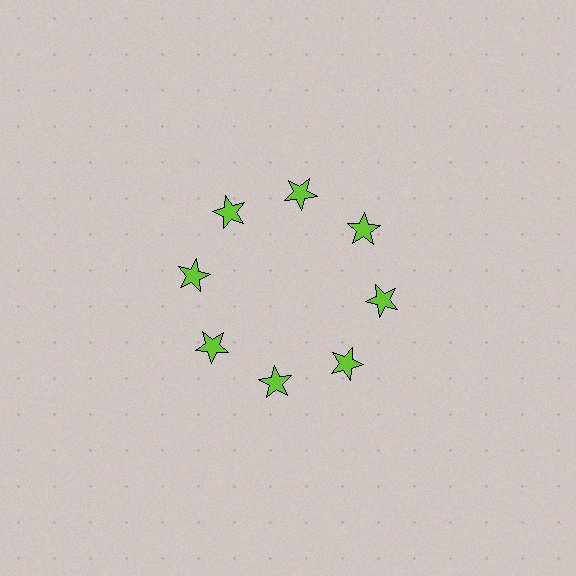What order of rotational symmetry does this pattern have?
This pattern has 8-fold rotational symmetry.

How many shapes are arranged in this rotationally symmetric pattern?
There are 8 shapes, arranged in 8 groups of 1.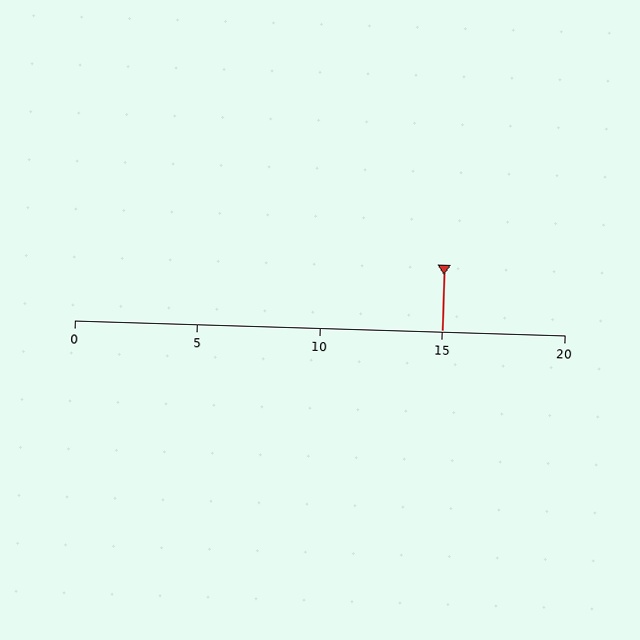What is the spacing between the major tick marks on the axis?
The major ticks are spaced 5 apart.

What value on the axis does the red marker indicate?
The marker indicates approximately 15.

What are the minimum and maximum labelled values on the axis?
The axis runs from 0 to 20.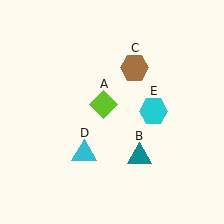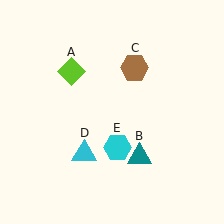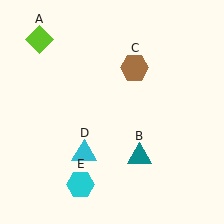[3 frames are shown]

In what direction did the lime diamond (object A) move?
The lime diamond (object A) moved up and to the left.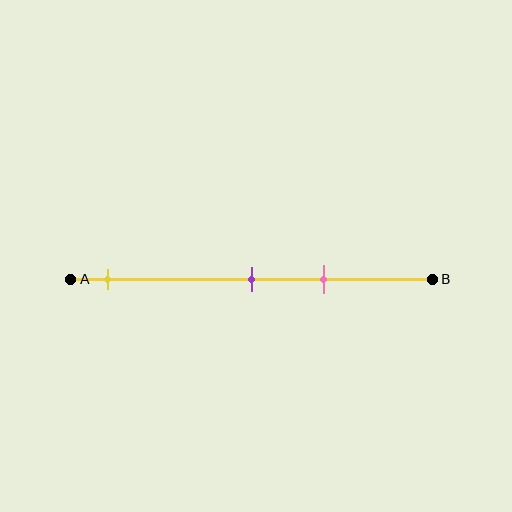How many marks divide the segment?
There are 3 marks dividing the segment.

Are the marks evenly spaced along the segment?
No, the marks are not evenly spaced.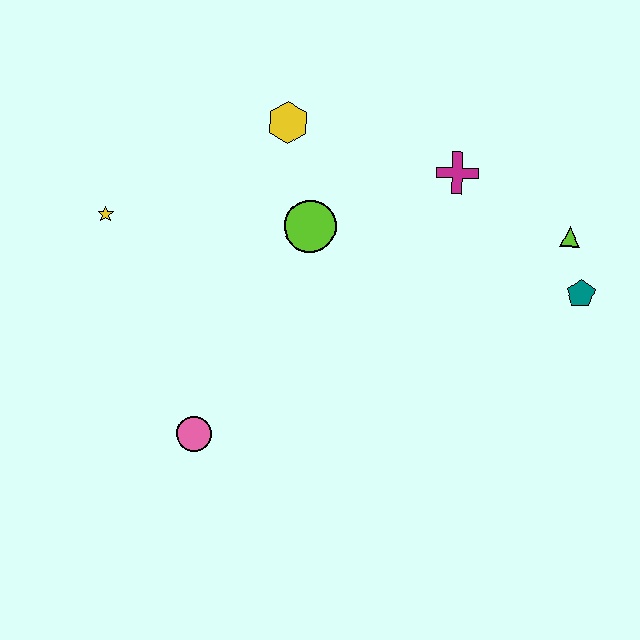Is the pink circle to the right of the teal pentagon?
No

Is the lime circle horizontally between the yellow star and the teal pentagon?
Yes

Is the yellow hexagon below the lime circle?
No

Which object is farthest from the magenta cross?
The pink circle is farthest from the magenta cross.